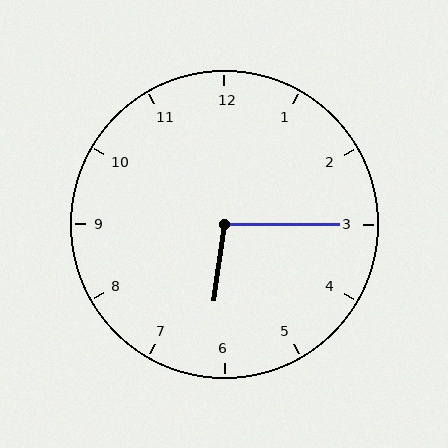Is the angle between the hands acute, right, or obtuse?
It is obtuse.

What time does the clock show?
6:15.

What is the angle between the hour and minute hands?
Approximately 98 degrees.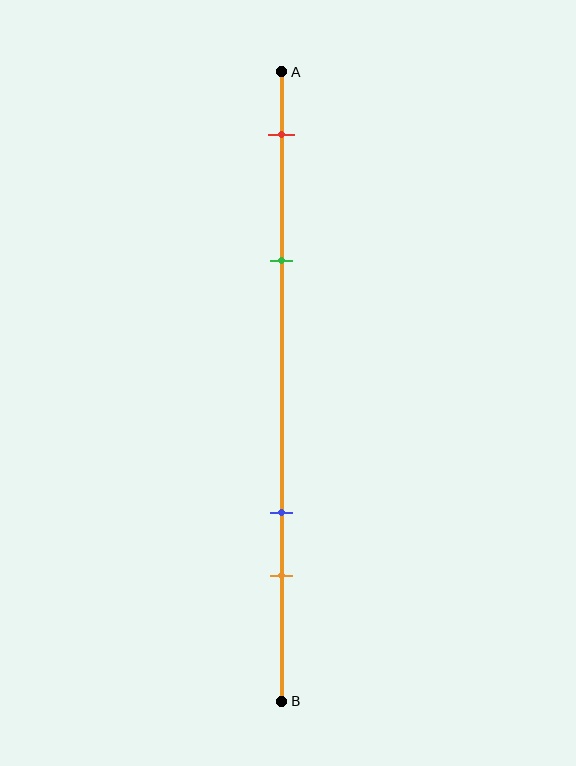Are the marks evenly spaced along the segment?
No, the marks are not evenly spaced.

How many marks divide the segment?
There are 4 marks dividing the segment.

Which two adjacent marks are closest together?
The blue and orange marks are the closest adjacent pair.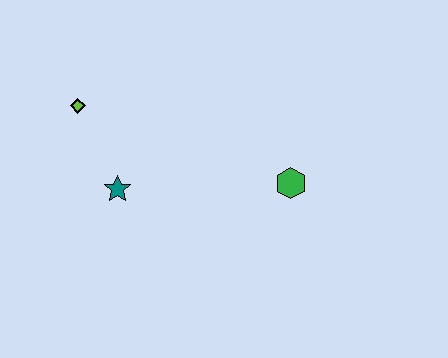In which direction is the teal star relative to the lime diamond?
The teal star is below the lime diamond.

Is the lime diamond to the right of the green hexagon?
No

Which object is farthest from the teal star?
The green hexagon is farthest from the teal star.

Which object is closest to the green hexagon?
The teal star is closest to the green hexagon.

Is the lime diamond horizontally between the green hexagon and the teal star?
No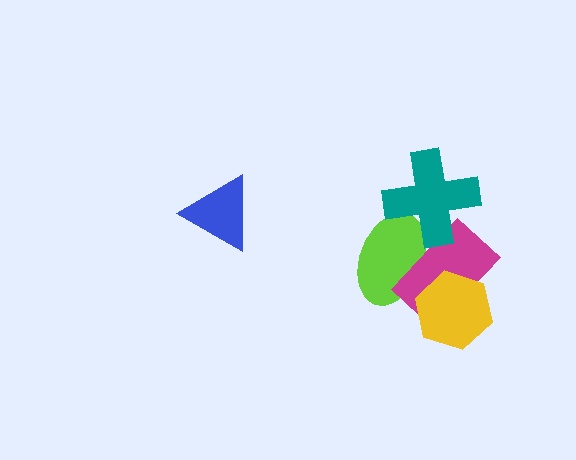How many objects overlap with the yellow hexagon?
1 object overlaps with the yellow hexagon.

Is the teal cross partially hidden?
No, no other shape covers it.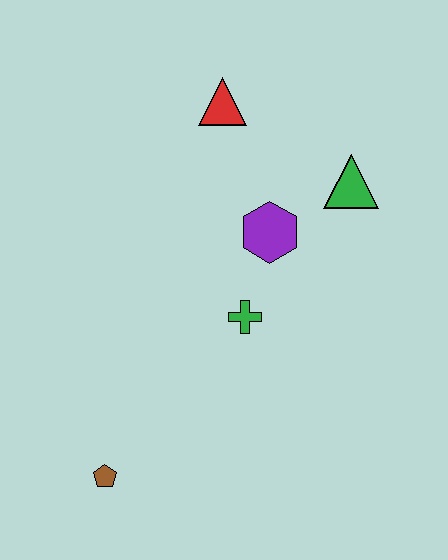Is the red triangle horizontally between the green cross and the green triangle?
No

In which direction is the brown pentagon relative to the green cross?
The brown pentagon is below the green cross.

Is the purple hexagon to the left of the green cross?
No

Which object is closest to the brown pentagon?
The green cross is closest to the brown pentagon.